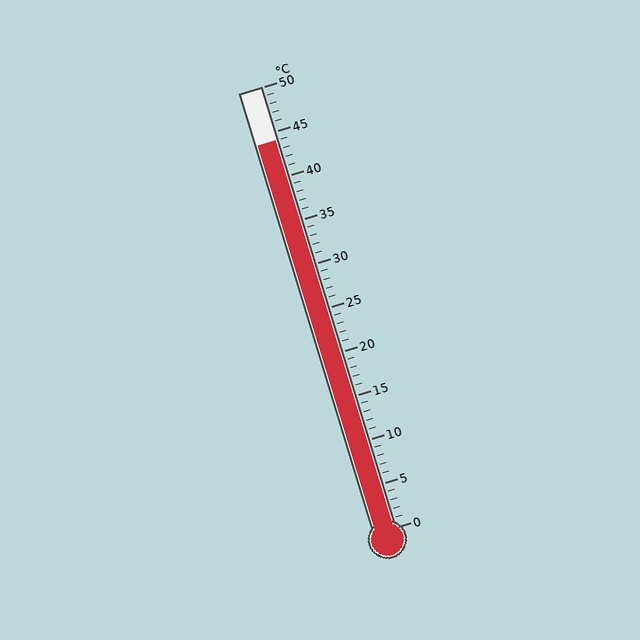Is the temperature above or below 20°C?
The temperature is above 20°C.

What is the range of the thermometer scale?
The thermometer scale ranges from 0°C to 50°C.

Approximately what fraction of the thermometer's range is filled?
The thermometer is filled to approximately 90% of its range.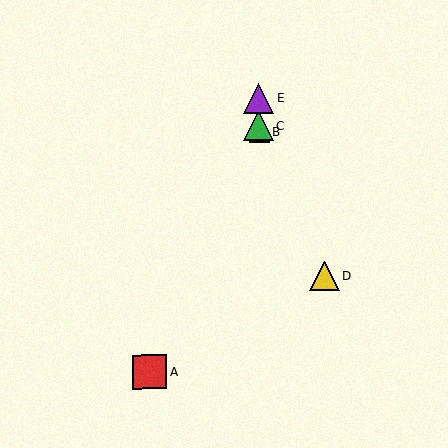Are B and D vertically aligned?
No, B is at x≈259 and D is at x≈325.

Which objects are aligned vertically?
Objects B, C, E are aligned vertically.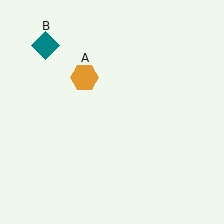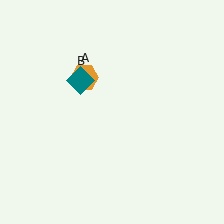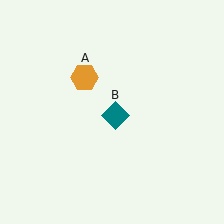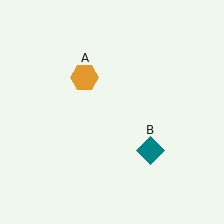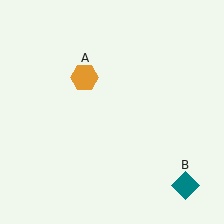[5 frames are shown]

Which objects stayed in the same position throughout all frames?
Orange hexagon (object A) remained stationary.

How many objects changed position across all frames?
1 object changed position: teal diamond (object B).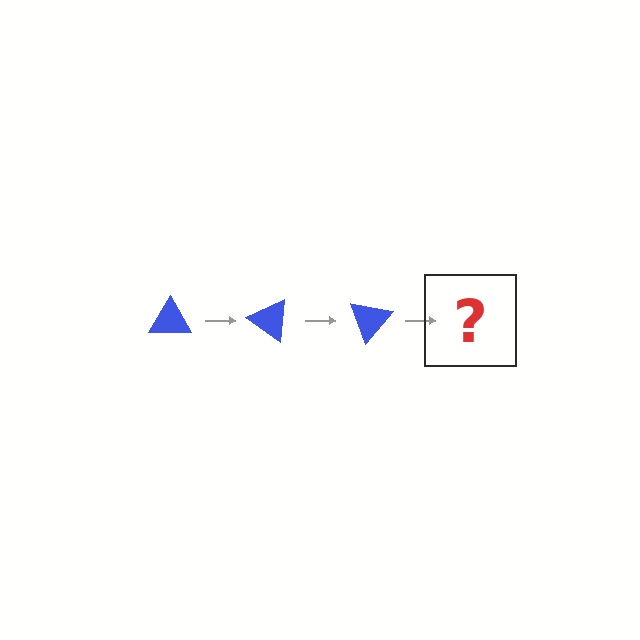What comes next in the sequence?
The next element should be a blue triangle rotated 105 degrees.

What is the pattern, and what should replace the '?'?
The pattern is that the triangle rotates 35 degrees each step. The '?' should be a blue triangle rotated 105 degrees.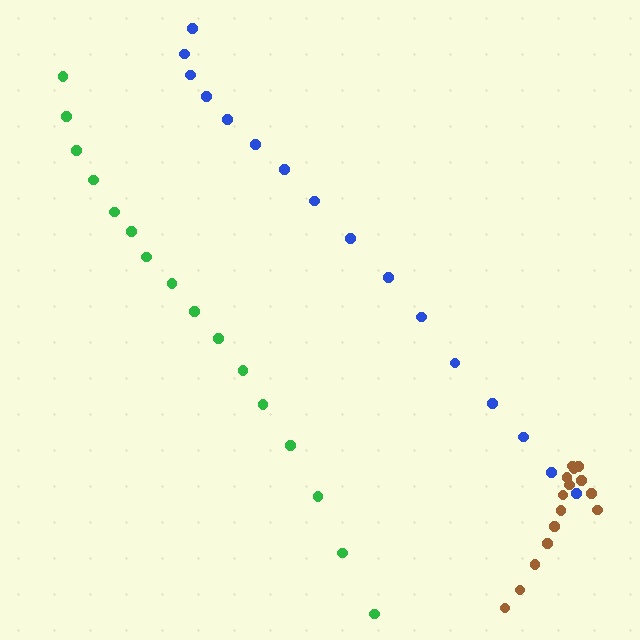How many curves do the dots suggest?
There are 3 distinct paths.